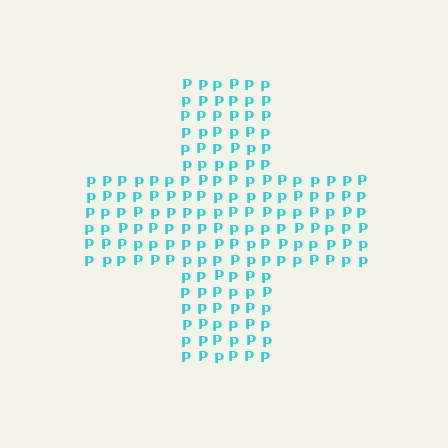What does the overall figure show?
The overall figure shows a cross.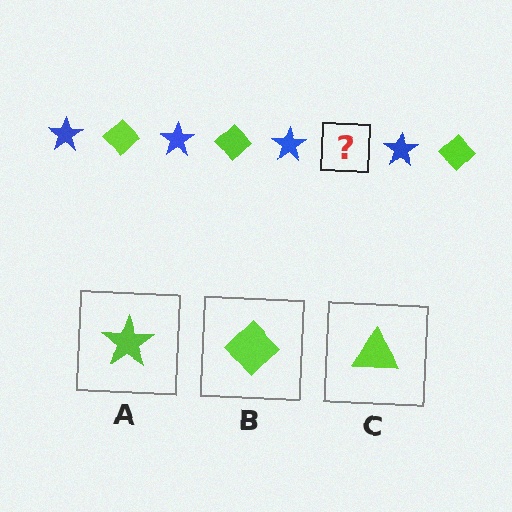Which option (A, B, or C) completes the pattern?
B.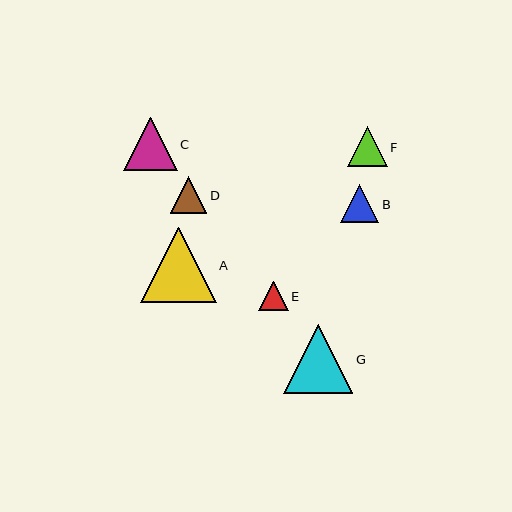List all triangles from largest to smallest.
From largest to smallest: A, G, C, F, B, D, E.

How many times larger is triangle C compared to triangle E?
Triangle C is approximately 1.8 times the size of triangle E.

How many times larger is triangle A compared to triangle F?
Triangle A is approximately 1.9 times the size of triangle F.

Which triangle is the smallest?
Triangle E is the smallest with a size of approximately 30 pixels.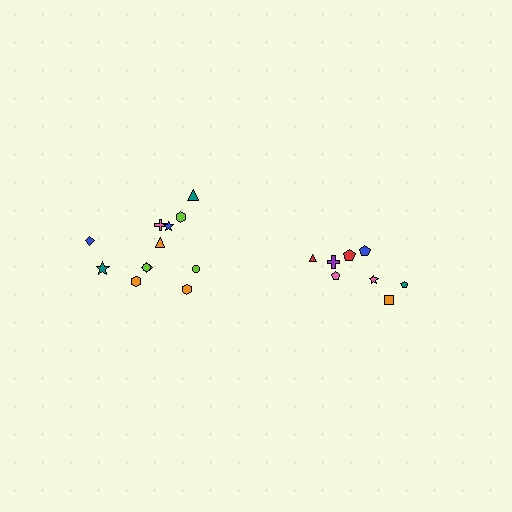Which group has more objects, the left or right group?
The left group.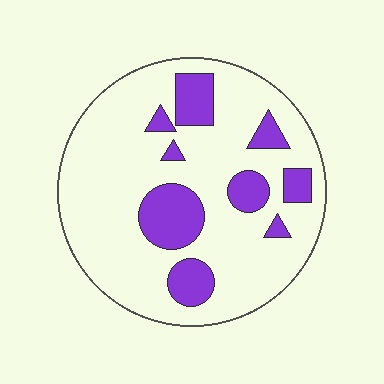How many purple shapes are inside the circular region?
9.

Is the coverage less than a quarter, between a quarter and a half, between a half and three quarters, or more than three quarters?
Less than a quarter.